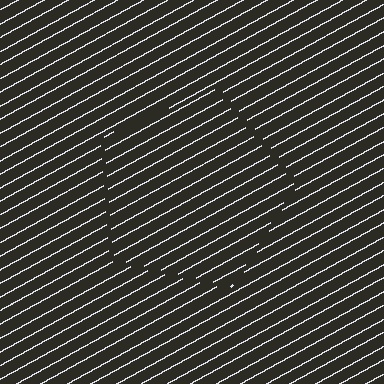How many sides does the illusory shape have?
5 sides — the line-ends trace a pentagon.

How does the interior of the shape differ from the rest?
The interior of the shape contains the same grating, shifted by half a period — the contour is defined by the phase discontinuity where line-ends from the inner and outer gratings abut.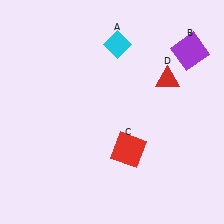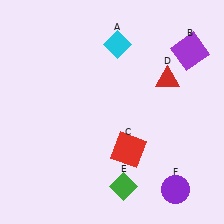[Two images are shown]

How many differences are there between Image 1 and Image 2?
There are 2 differences between the two images.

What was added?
A green diamond (E), a purple circle (F) were added in Image 2.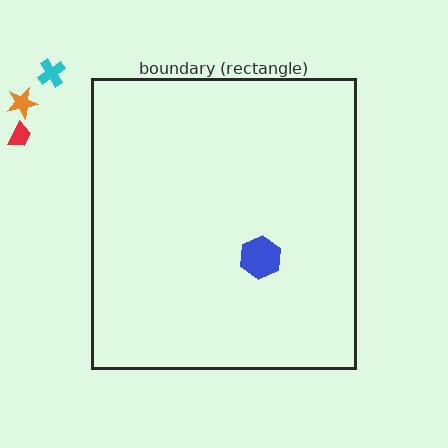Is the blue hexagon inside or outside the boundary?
Inside.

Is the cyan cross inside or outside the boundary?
Outside.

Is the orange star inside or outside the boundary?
Outside.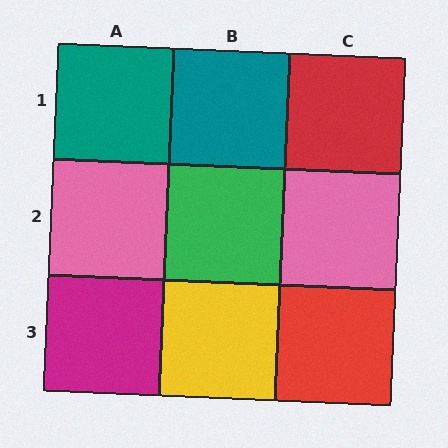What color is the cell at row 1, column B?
Teal.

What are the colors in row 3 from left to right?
Magenta, yellow, red.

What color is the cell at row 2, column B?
Green.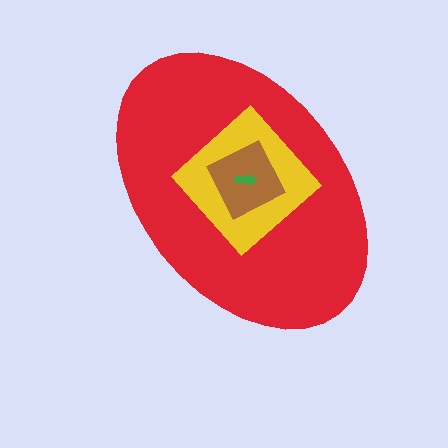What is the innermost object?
The green arrow.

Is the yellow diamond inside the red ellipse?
Yes.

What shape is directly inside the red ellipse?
The yellow diamond.